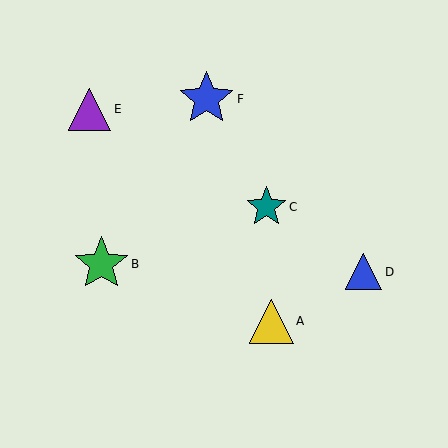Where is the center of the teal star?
The center of the teal star is at (266, 207).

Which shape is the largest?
The blue star (labeled F) is the largest.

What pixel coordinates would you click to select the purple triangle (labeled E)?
Click at (90, 109) to select the purple triangle E.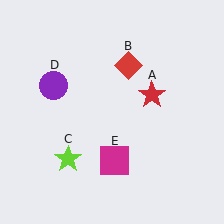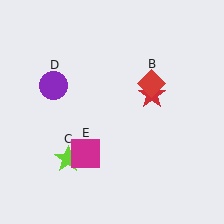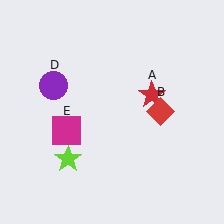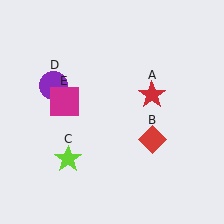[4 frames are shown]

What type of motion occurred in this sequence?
The red diamond (object B), magenta square (object E) rotated clockwise around the center of the scene.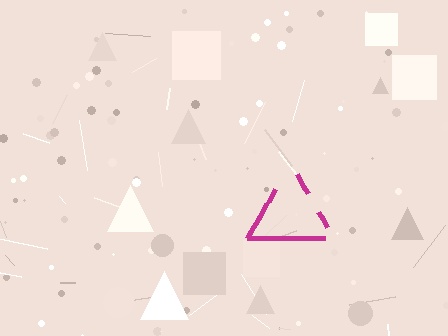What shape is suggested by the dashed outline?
The dashed outline suggests a triangle.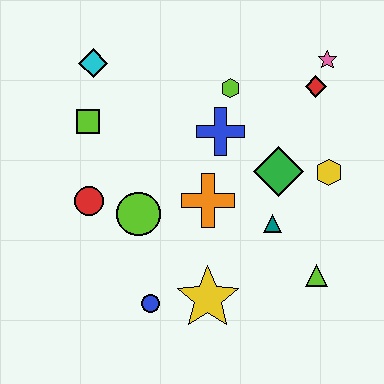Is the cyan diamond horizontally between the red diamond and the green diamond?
No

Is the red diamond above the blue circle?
Yes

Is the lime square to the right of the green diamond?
No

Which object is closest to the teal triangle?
The green diamond is closest to the teal triangle.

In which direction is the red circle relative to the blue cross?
The red circle is to the left of the blue cross.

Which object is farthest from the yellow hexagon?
The cyan diamond is farthest from the yellow hexagon.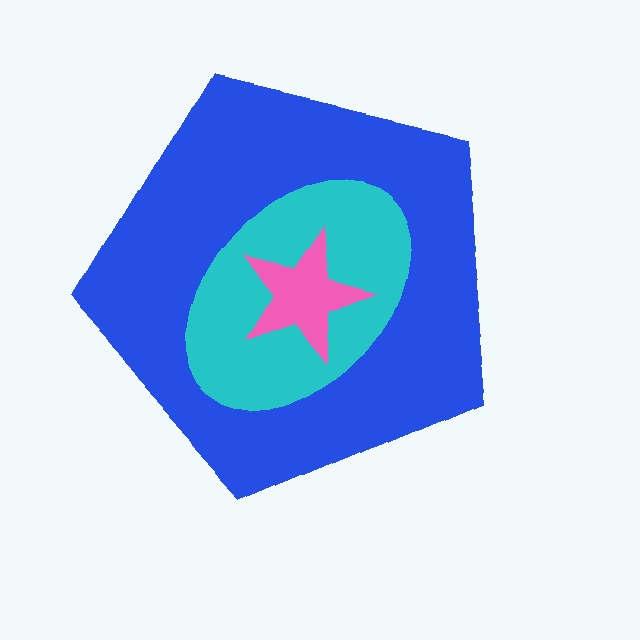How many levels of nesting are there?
3.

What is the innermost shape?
The pink star.